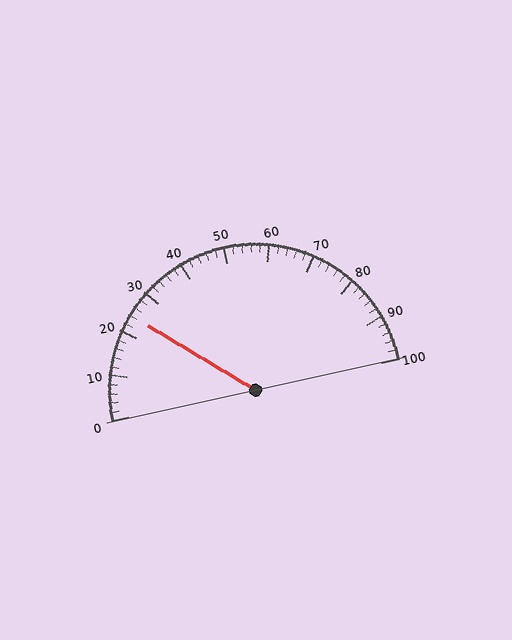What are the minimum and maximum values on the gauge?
The gauge ranges from 0 to 100.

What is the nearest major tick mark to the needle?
The nearest major tick mark is 20.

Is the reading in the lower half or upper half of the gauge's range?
The reading is in the lower half of the range (0 to 100).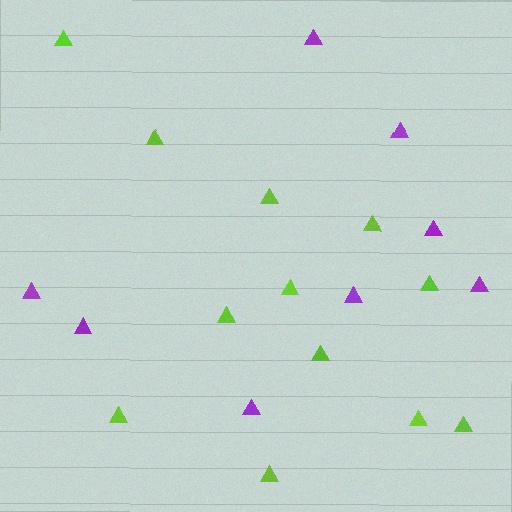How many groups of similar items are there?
There are 2 groups: one group of purple triangles (8) and one group of lime triangles (12).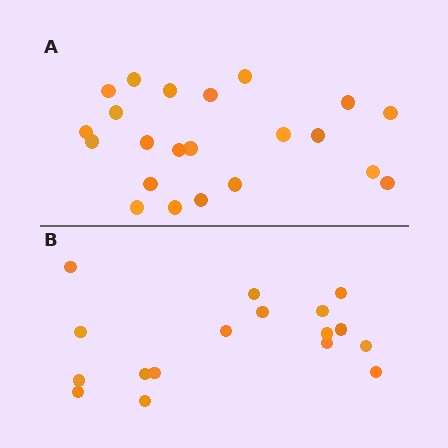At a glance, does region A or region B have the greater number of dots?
Region A (the top region) has more dots.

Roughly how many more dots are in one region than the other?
Region A has about 5 more dots than region B.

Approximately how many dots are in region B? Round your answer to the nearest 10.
About 20 dots. (The exact count is 17, which rounds to 20.)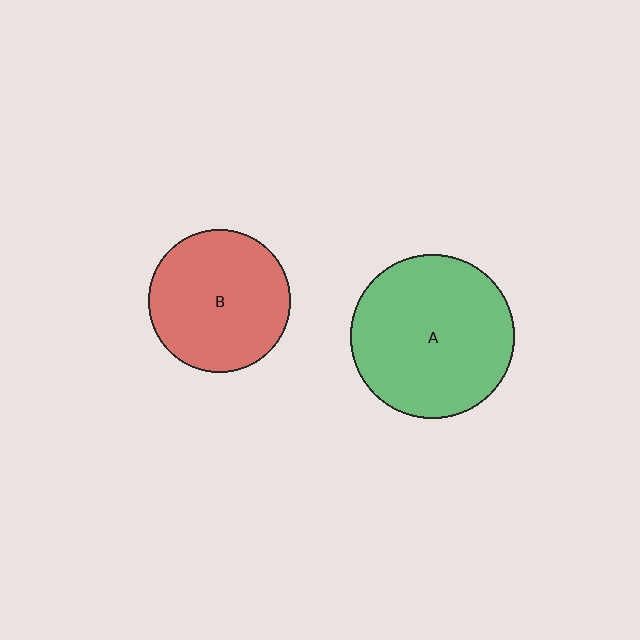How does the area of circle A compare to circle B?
Approximately 1.3 times.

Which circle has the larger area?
Circle A (green).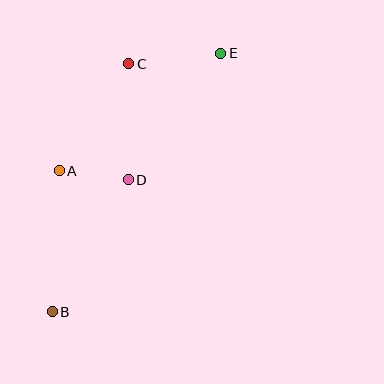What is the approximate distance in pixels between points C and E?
The distance between C and E is approximately 92 pixels.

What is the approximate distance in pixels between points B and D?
The distance between B and D is approximately 152 pixels.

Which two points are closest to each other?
Points A and D are closest to each other.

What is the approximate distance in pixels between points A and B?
The distance between A and B is approximately 141 pixels.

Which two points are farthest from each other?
Points B and E are farthest from each other.